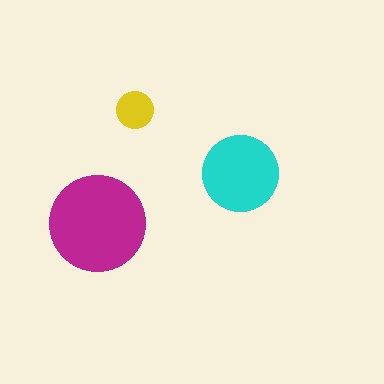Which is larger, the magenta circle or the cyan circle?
The magenta one.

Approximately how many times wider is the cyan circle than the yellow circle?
About 2 times wider.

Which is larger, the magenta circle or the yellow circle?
The magenta one.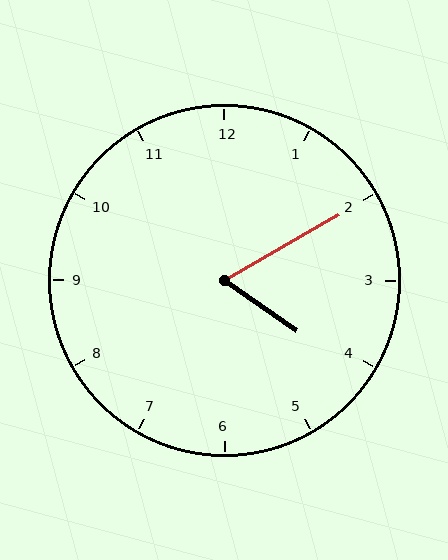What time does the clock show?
4:10.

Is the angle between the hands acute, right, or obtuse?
It is acute.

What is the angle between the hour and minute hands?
Approximately 65 degrees.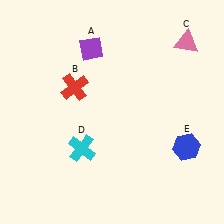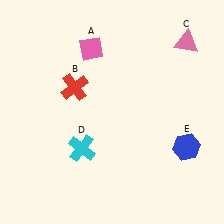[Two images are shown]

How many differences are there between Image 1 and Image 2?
There is 1 difference between the two images.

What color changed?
The diamond (A) changed from purple in Image 1 to pink in Image 2.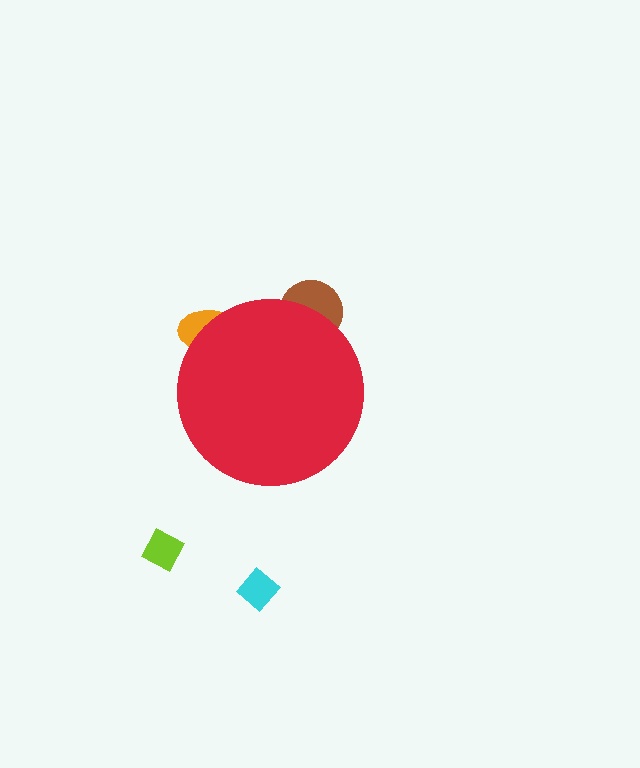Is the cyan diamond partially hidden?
No, the cyan diamond is fully visible.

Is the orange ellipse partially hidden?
Yes, the orange ellipse is partially hidden behind the red circle.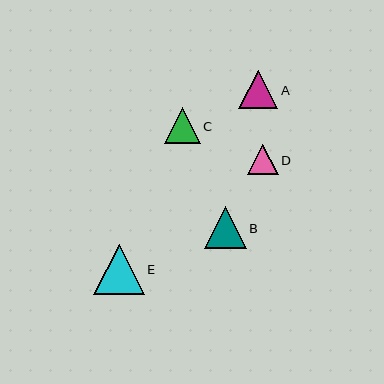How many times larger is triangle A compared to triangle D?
Triangle A is approximately 1.3 times the size of triangle D.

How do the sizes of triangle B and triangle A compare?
Triangle B and triangle A are approximately the same size.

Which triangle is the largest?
Triangle E is the largest with a size of approximately 50 pixels.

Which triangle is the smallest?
Triangle D is the smallest with a size of approximately 30 pixels.